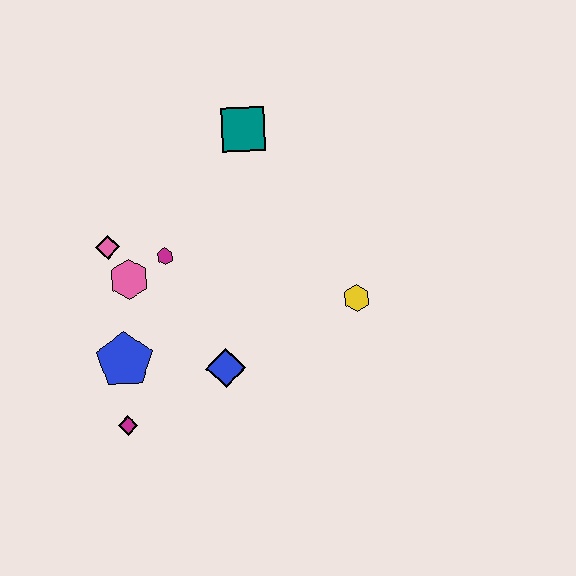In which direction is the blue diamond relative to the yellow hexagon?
The blue diamond is to the left of the yellow hexagon.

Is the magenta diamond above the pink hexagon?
No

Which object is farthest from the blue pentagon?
The teal square is farthest from the blue pentagon.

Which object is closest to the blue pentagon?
The magenta diamond is closest to the blue pentagon.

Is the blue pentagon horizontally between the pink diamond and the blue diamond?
Yes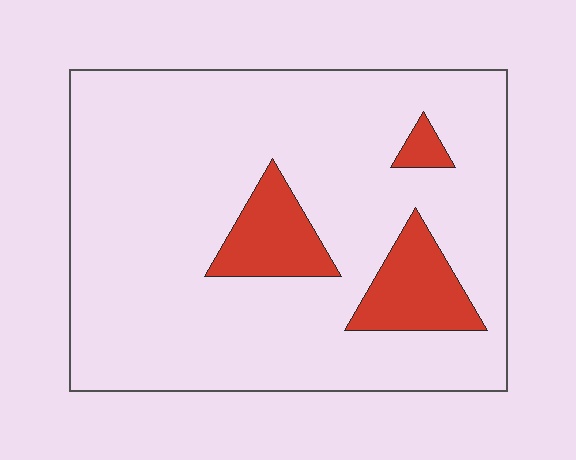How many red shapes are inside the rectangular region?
3.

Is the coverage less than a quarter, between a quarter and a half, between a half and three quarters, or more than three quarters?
Less than a quarter.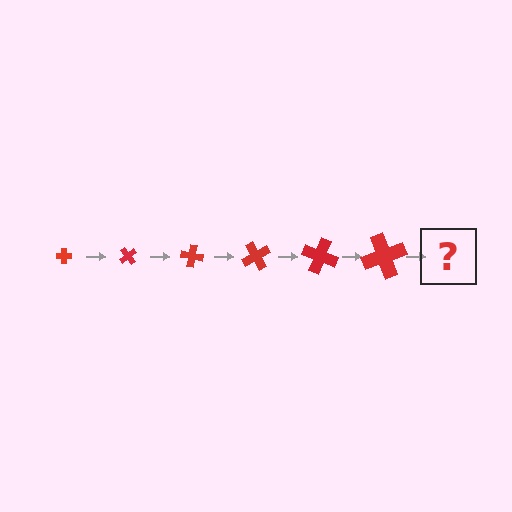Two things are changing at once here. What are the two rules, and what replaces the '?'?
The two rules are that the cross grows larger each step and it rotates 50 degrees each step. The '?' should be a cross, larger than the previous one and rotated 300 degrees from the start.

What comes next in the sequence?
The next element should be a cross, larger than the previous one and rotated 300 degrees from the start.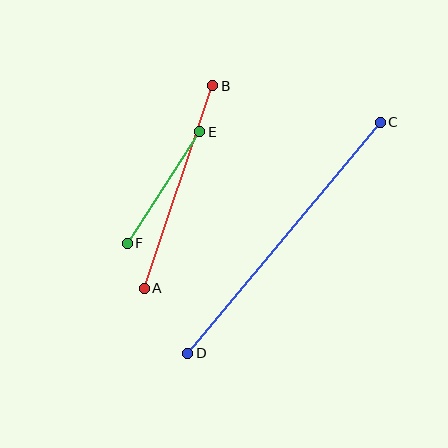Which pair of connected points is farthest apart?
Points C and D are farthest apart.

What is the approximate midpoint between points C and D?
The midpoint is at approximately (284, 238) pixels.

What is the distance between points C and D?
The distance is approximately 301 pixels.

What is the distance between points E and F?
The distance is approximately 133 pixels.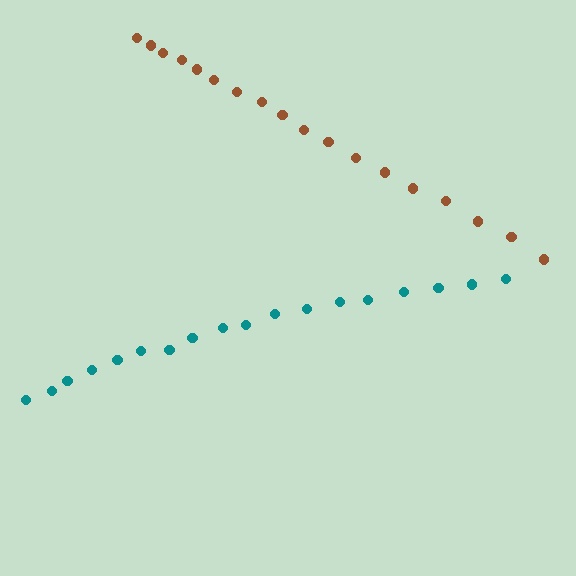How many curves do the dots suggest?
There are 2 distinct paths.